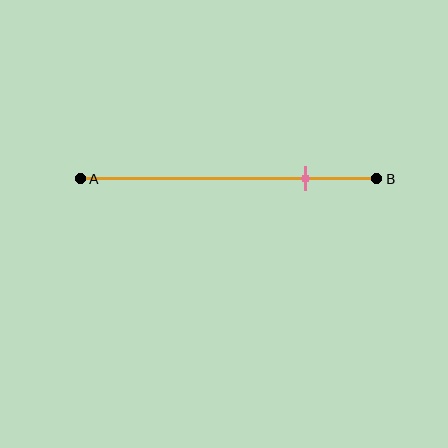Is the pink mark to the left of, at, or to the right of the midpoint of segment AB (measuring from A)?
The pink mark is to the right of the midpoint of segment AB.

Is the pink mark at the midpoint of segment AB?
No, the mark is at about 75% from A, not at the 50% midpoint.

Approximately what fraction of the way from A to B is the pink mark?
The pink mark is approximately 75% of the way from A to B.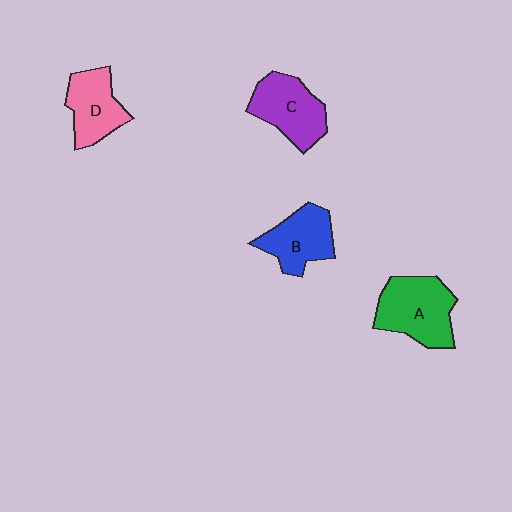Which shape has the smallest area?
Shape D (pink).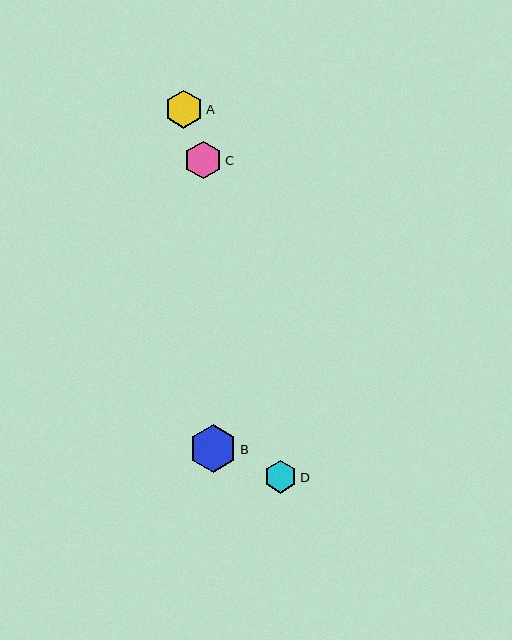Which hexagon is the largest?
Hexagon B is the largest with a size of approximately 47 pixels.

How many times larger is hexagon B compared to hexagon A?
Hexagon B is approximately 1.2 times the size of hexagon A.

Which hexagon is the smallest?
Hexagon D is the smallest with a size of approximately 33 pixels.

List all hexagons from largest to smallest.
From largest to smallest: B, A, C, D.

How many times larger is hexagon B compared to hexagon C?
Hexagon B is approximately 1.3 times the size of hexagon C.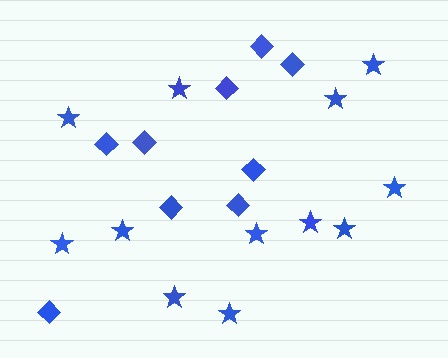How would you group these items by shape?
There are 2 groups: one group of diamonds (9) and one group of stars (12).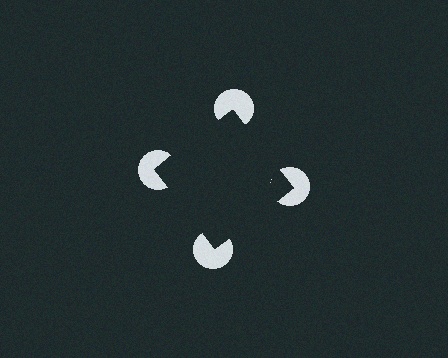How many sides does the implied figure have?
4 sides.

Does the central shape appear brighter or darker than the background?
It typically appears slightly darker than the background, even though no actual brightness change is drawn.